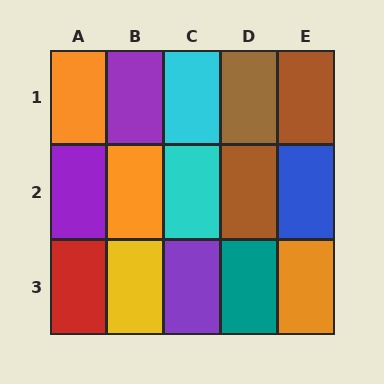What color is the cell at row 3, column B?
Yellow.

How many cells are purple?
3 cells are purple.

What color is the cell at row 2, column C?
Cyan.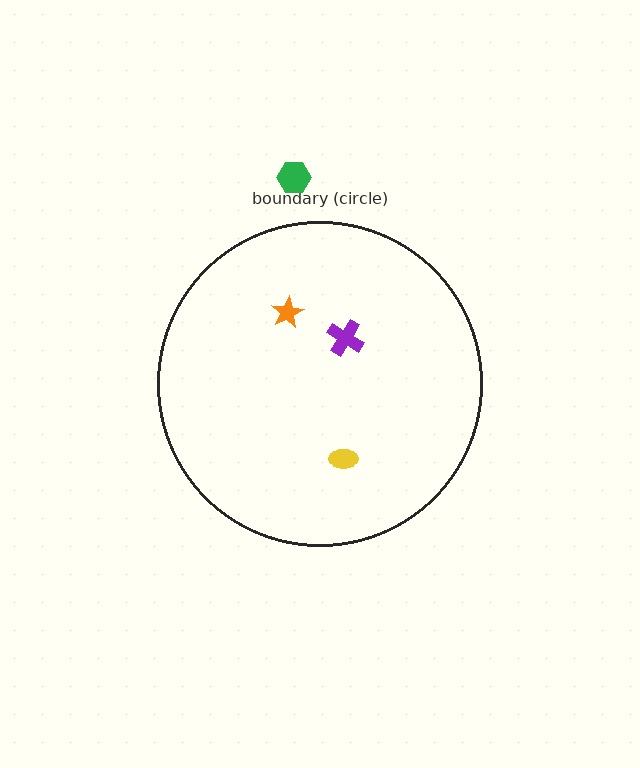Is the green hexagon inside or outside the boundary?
Outside.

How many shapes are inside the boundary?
3 inside, 1 outside.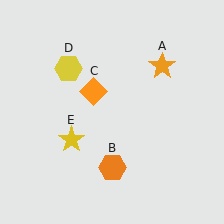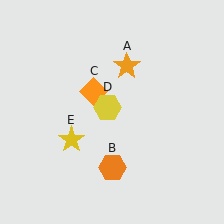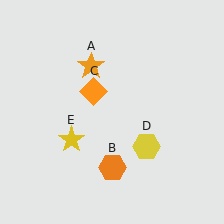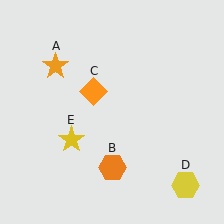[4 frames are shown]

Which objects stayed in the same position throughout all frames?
Orange hexagon (object B) and orange diamond (object C) and yellow star (object E) remained stationary.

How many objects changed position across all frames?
2 objects changed position: orange star (object A), yellow hexagon (object D).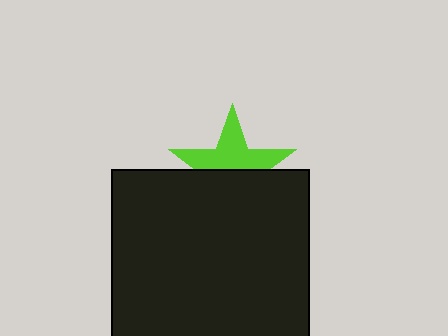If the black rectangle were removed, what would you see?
You would see the complete lime star.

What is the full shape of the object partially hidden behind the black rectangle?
The partially hidden object is a lime star.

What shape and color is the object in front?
The object in front is a black rectangle.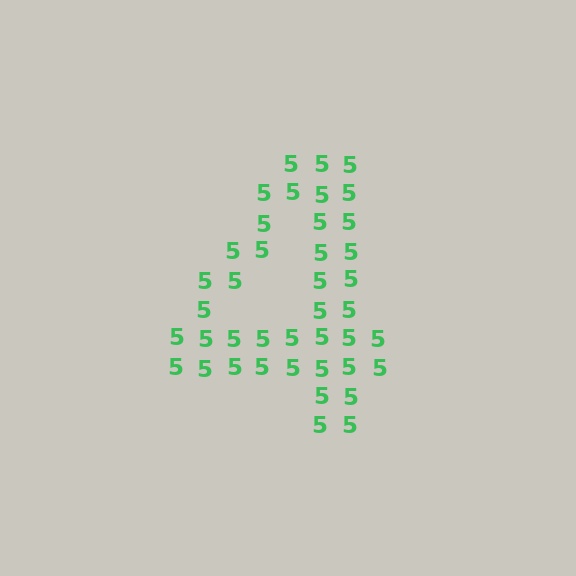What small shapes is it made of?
It is made of small digit 5's.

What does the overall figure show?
The overall figure shows the digit 4.